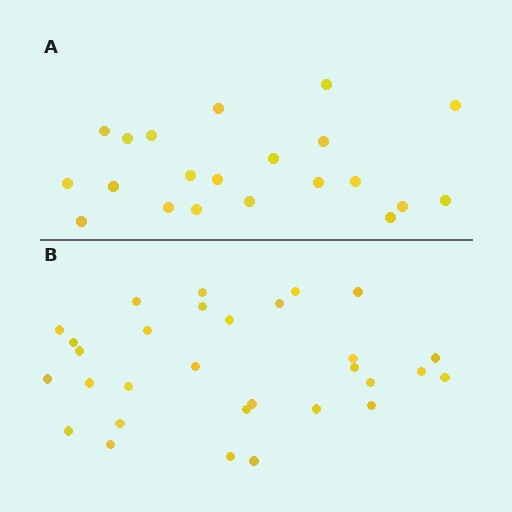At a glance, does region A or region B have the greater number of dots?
Region B (the bottom region) has more dots.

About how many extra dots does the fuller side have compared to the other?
Region B has roughly 8 or so more dots than region A.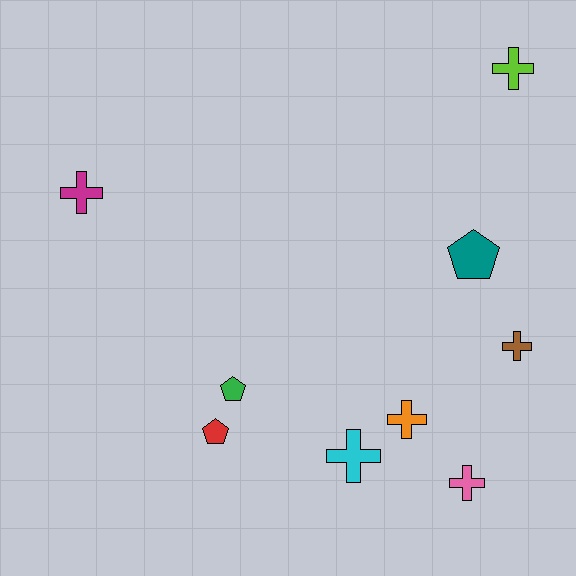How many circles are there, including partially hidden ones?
There are no circles.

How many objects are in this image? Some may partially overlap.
There are 9 objects.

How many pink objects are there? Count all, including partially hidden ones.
There is 1 pink object.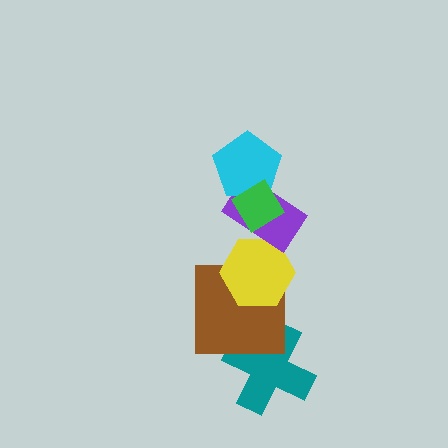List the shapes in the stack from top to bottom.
From top to bottom: the green diamond, the cyan pentagon, the purple rectangle, the yellow hexagon, the brown square, the teal cross.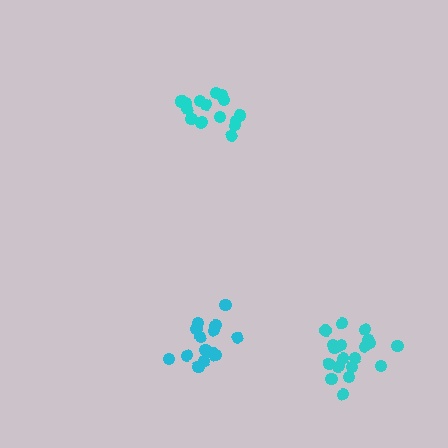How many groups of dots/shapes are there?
There are 3 groups.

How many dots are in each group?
Group 1: 16 dots, Group 2: 14 dots, Group 3: 19 dots (49 total).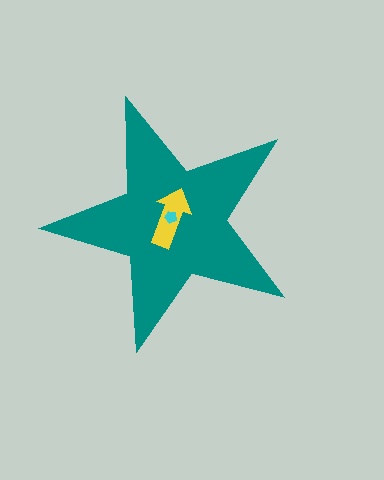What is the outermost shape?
The teal star.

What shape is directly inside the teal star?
The yellow arrow.